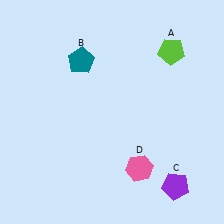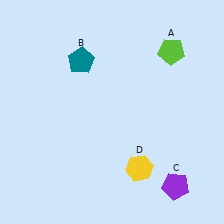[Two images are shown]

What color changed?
The hexagon (D) changed from pink in Image 1 to yellow in Image 2.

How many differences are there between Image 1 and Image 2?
There is 1 difference between the two images.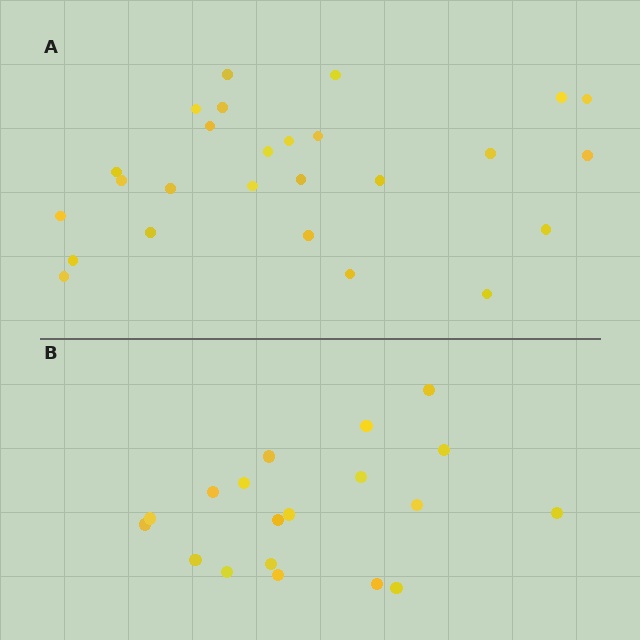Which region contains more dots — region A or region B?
Region A (the top region) has more dots.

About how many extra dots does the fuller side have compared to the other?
Region A has roughly 8 or so more dots than region B.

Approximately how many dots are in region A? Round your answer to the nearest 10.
About 30 dots. (The exact count is 26, which rounds to 30.)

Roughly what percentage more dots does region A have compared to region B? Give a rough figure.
About 35% more.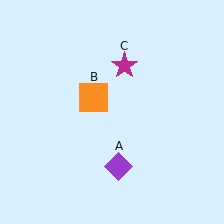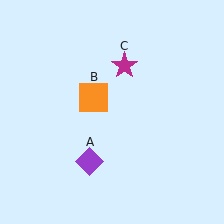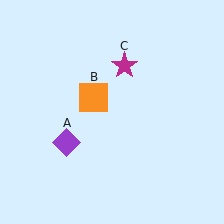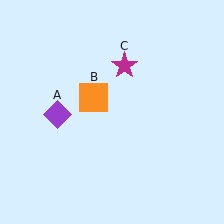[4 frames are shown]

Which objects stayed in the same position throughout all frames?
Orange square (object B) and magenta star (object C) remained stationary.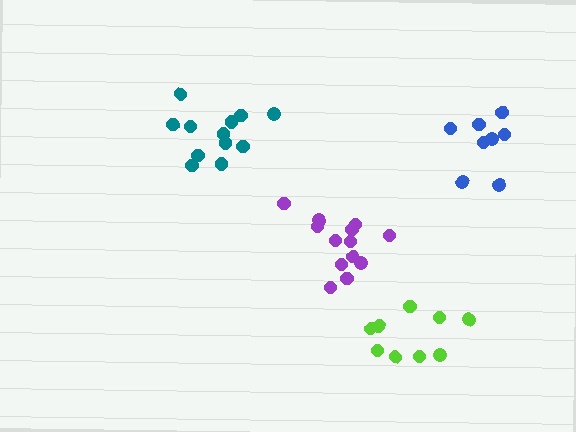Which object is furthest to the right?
The blue cluster is rightmost.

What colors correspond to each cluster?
The clusters are colored: lime, teal, purple, blue.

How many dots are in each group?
Group 1: 9 dots, Group 2: 12 dots, Group 3: 13 dots, Group 4: 8 dots (42 total).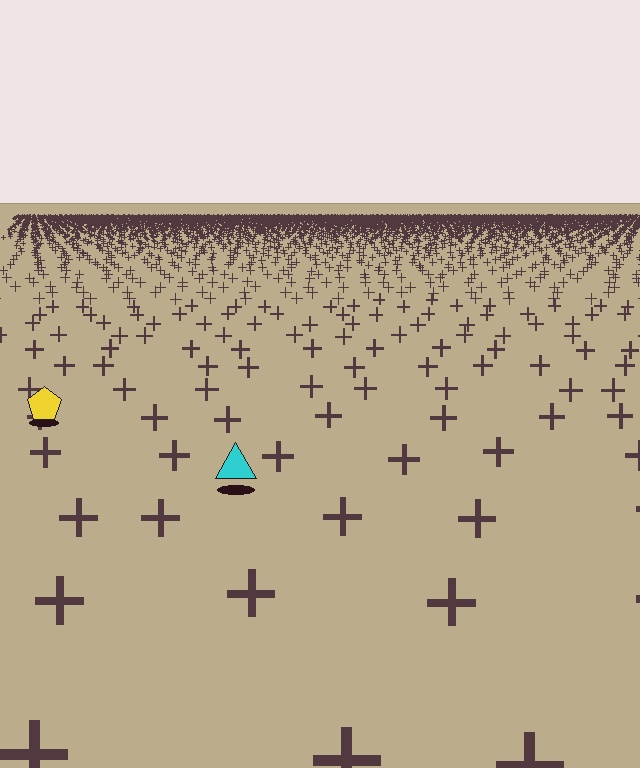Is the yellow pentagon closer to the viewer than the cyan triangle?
No. The cyan triangle is closer — you can tell from the texture gradient: the ground texture is coarser near it.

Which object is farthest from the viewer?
The yellow pentagon is farthest from the viewer. It appears smaller and the ground texture around it is denser.